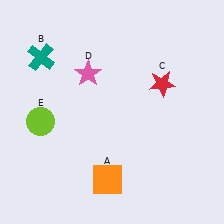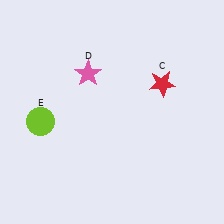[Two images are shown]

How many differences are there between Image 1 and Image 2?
There are 2 differences between the two images.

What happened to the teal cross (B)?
The teal cross (B) was removed in Image 2. It was in the top-left area of Image 1.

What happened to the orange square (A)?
The orange square (A) was removed in Image 2. It was in the bottom-left area of Image 1.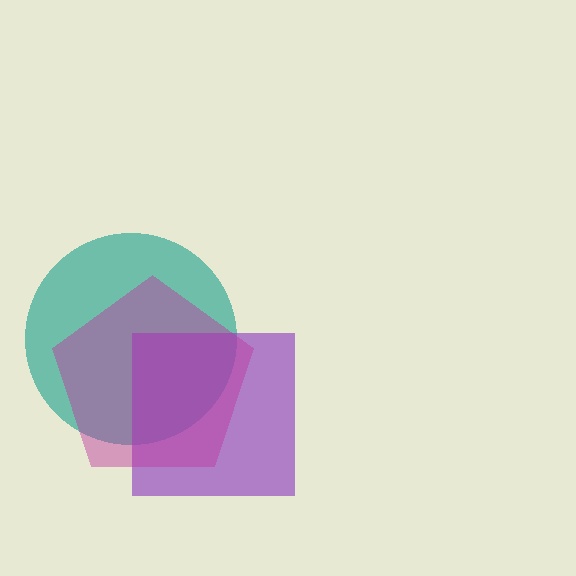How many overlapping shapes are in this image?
There are 3 overlapping shapes in the image.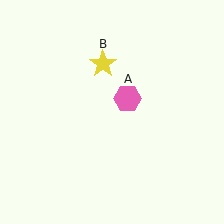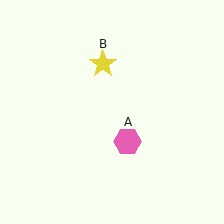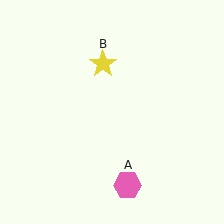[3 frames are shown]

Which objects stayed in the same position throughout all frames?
Yellow star (object B) remained stationary.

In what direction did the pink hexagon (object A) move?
The pink hexagon (object A) moved down.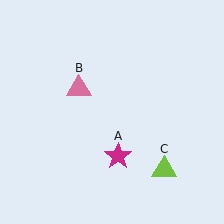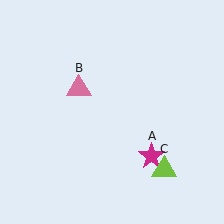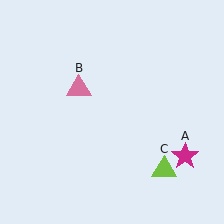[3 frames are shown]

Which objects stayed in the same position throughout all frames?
Pink triangle (object B) and lime triangle (object C) remained stationary.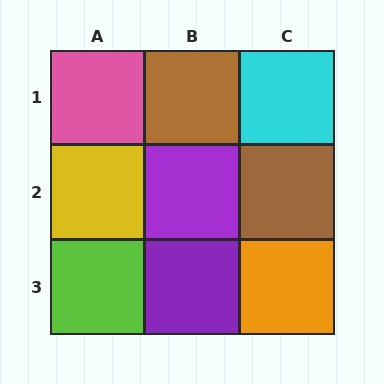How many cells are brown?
2 cells are brown.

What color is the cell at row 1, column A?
Pink.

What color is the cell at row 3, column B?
Purple.